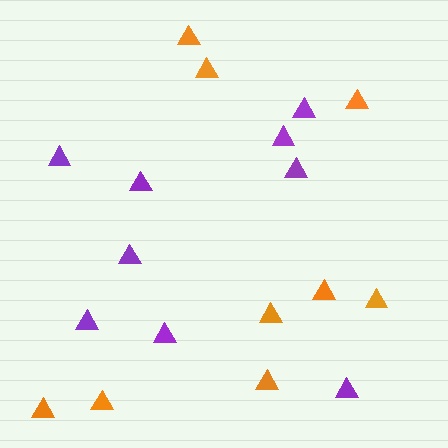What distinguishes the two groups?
There are 2 groups: one group of orange triangles (9) and one group of purple triangles (9).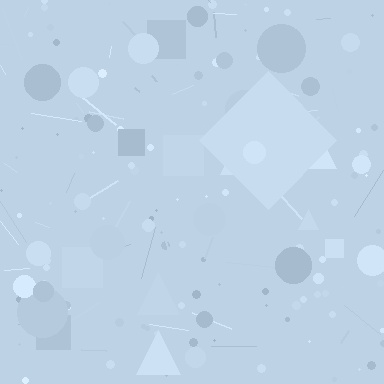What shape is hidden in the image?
A diamond is hidden in the image.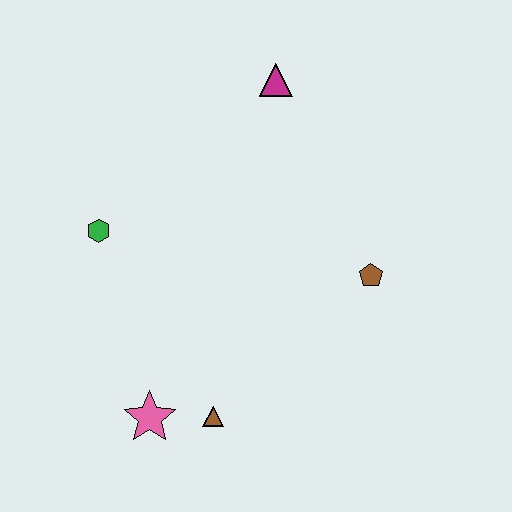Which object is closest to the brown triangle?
The pink star is closest to the brown triangle.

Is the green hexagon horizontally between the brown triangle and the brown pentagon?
No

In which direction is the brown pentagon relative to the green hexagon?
The brown pentagon is to the right of the green hexagon.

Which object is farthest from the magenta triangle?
The pink star is farthest from the magenta triangle.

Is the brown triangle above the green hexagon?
No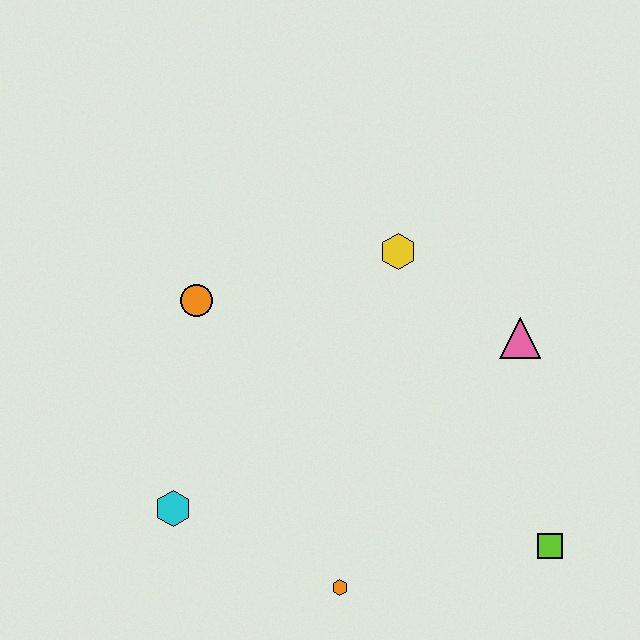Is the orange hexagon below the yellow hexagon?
Yes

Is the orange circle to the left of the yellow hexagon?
Yes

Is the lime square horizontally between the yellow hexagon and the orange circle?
No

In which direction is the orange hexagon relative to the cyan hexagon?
The orange hexagon is to the right of the cyan hexagon.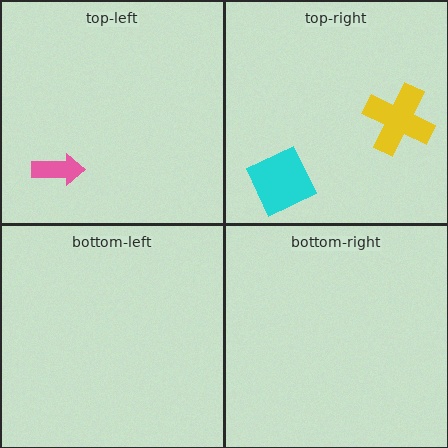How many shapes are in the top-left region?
1.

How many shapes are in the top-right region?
2.